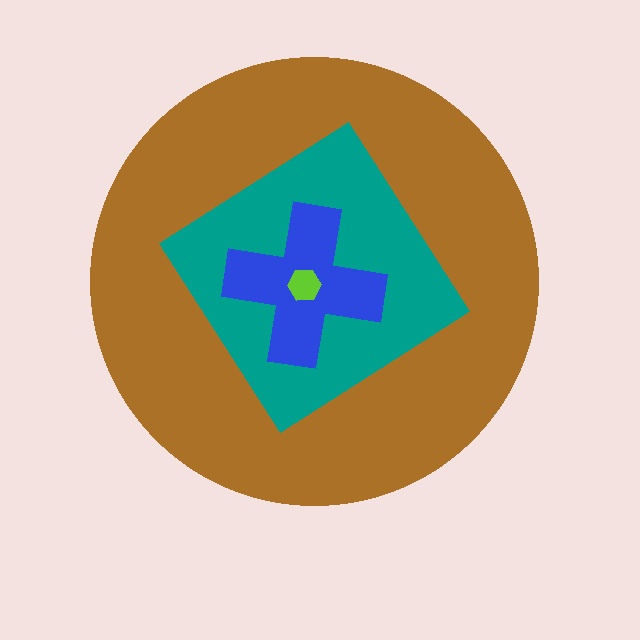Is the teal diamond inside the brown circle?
Yes.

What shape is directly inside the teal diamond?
The blue cross.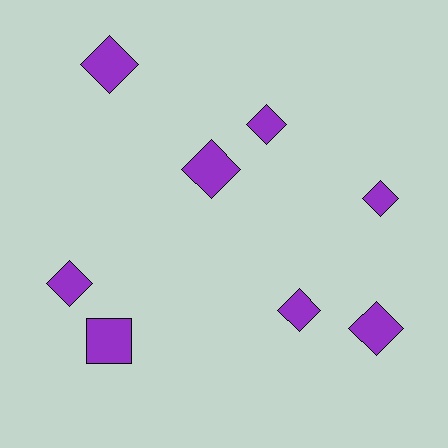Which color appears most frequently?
Purple, with 8 objects.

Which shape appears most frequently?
Diamond, with 7 objects.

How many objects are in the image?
There are 8 objects.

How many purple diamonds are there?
There are 7 purple diamonds.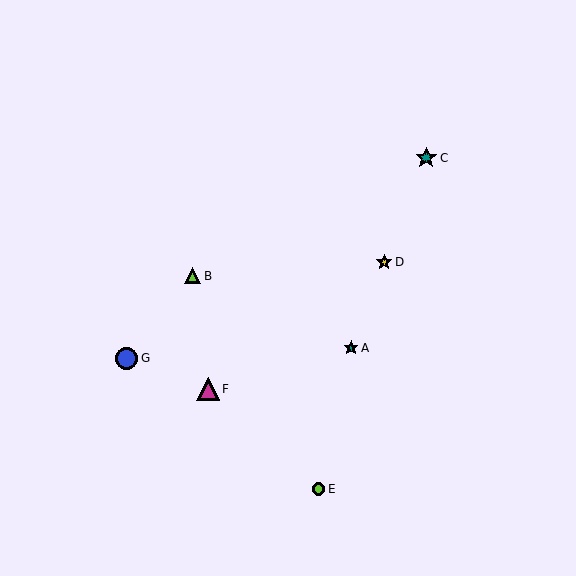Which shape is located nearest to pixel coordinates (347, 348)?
The teal star (labeled A) at (351, 348) is nearest to that location.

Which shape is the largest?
The magenta triangle (labeled F) is the largest.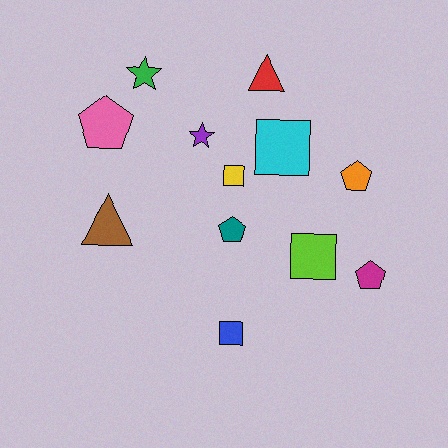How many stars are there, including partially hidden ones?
There are 2 stars.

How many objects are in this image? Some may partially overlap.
There are 12 objects.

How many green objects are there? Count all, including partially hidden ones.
There is 1 green object.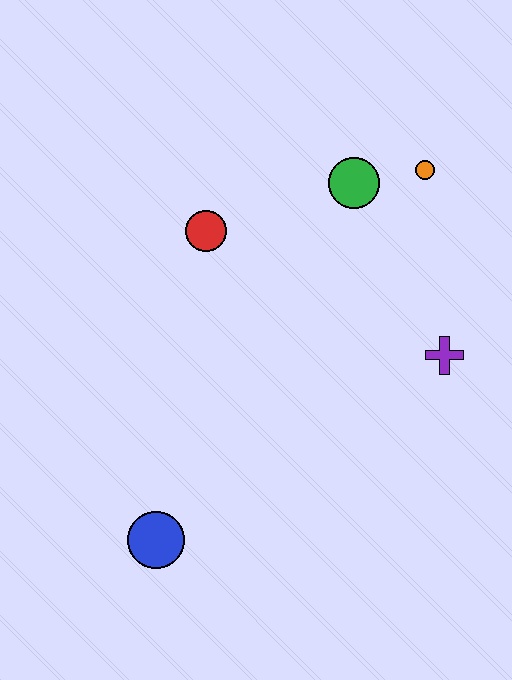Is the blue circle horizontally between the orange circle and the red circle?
No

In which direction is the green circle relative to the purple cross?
The green circle is above the purple cross.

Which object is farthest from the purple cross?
The blue circle is farthest from the purple cross.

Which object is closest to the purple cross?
The orange circle is closest to the purple cross.